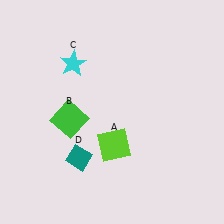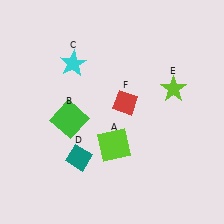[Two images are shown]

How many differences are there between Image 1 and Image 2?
There are 2 differences between the two images.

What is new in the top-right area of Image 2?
A red diamond (F) was added in the top-right area of Image 2.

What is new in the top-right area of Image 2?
A lime star (E) was added in the top-right area of Image 2.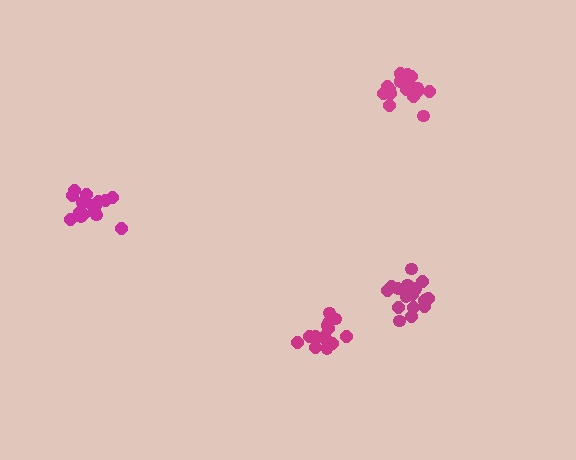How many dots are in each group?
Group 1: 14 dots, Group 2: 18 dots, Group 3: 16 dots, Group 4: 18 dots (66 total).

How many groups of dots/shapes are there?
There are 4 groups.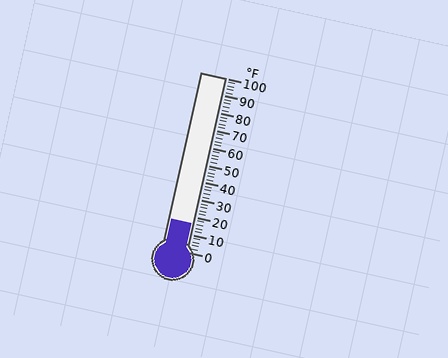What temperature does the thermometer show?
The thermometer shows approximately 16°F.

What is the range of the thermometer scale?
The thermometer scale ranges from 0°F to 100°F.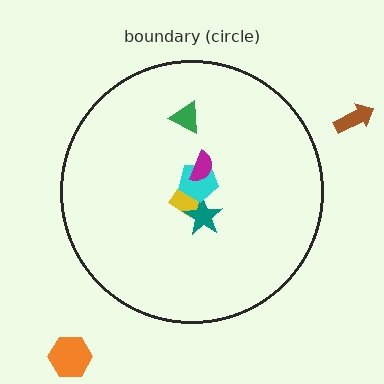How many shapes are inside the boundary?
5 inside, 2 outside.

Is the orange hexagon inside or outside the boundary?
Outside.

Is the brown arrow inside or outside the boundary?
Outside.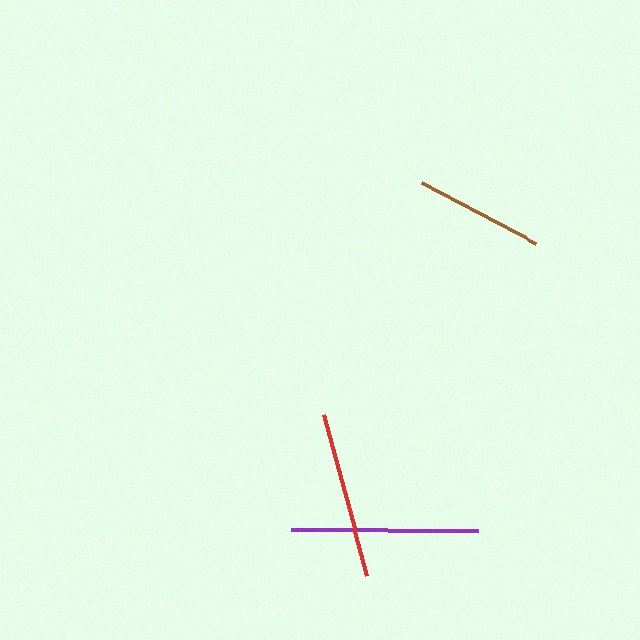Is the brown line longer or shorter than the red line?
The red line is longer than the brown line.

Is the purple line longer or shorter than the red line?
The purple line is longer than the red line.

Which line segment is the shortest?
The brown line is the shortest at approximately 129 pixels.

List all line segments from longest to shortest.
From longest to shortest: purple, red, brown.